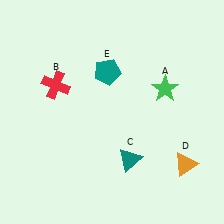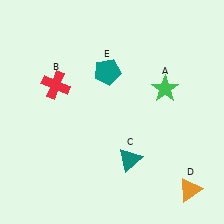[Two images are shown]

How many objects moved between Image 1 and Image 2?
1 object moved between the two images.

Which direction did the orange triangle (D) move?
The orange triangle (D) moved down.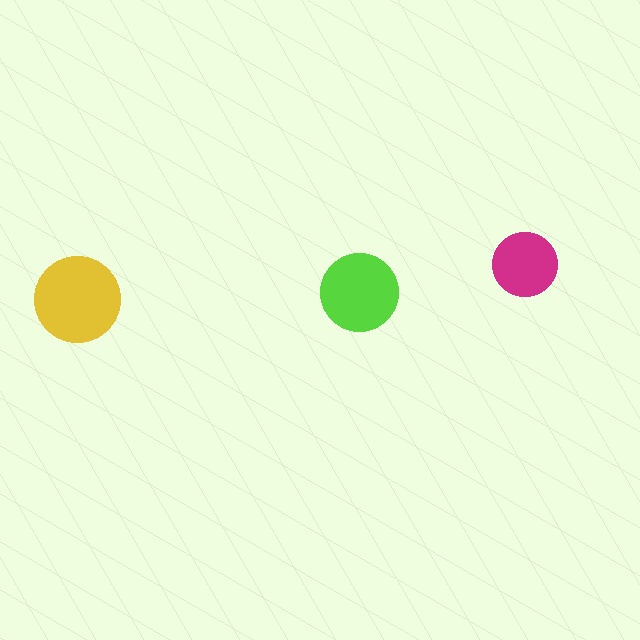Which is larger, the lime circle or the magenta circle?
The lime one.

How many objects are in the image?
There are 3 objects in the image.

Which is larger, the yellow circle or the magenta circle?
The yellow one.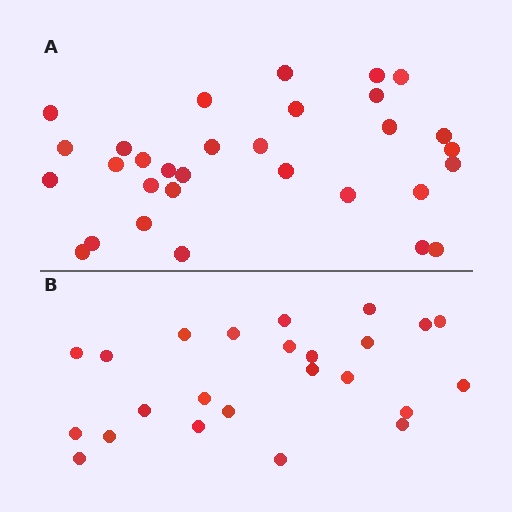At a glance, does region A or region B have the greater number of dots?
Region A (the top region) has more dots.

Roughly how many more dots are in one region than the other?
Region A has roughly 8 or so more dots than region B.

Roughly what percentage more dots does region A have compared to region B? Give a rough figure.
About 30% more.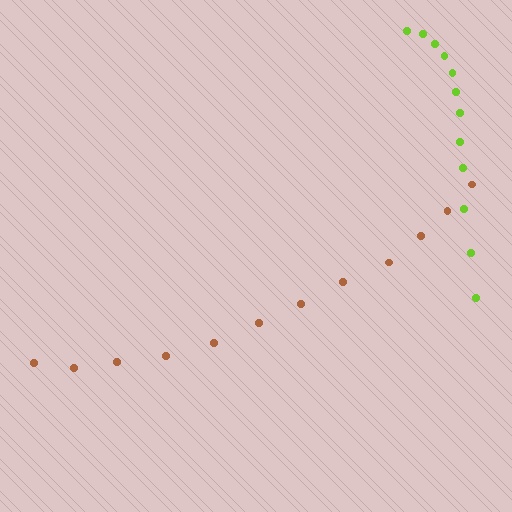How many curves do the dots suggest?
There are 2 distinct paths.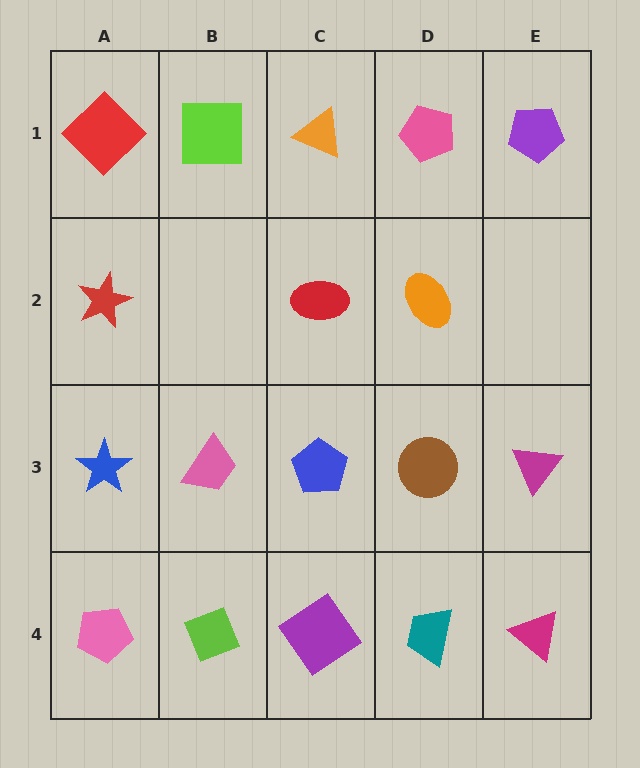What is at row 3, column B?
A pink trapezoid.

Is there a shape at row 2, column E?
No, that cell is empty.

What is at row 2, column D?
An orange ellipse.